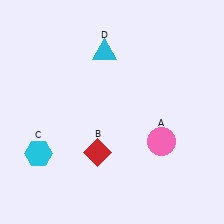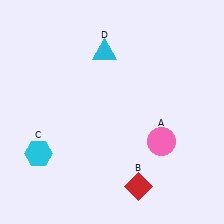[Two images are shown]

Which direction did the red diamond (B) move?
The red diamond (B) moved right.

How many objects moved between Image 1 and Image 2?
1 object moved between the two images.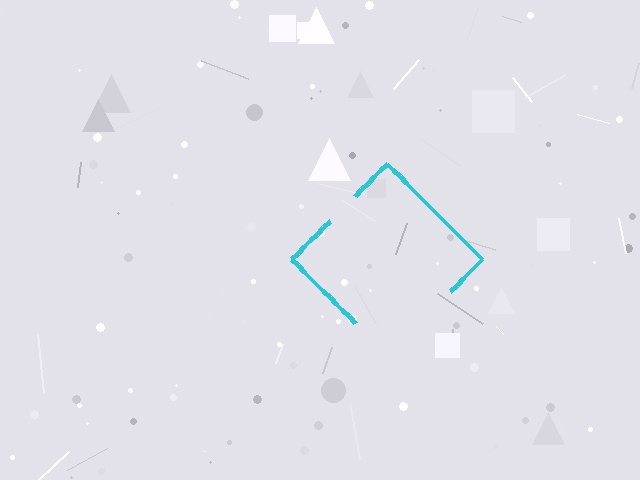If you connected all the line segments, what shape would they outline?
They would outline a diamond.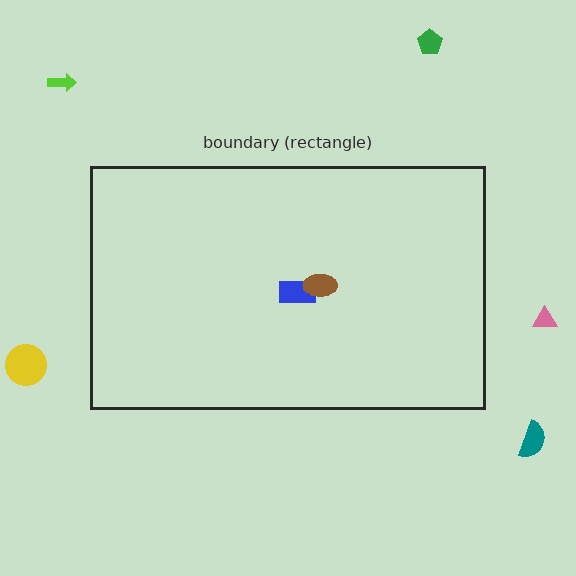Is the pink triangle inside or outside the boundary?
Outside.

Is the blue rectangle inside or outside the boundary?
Inside.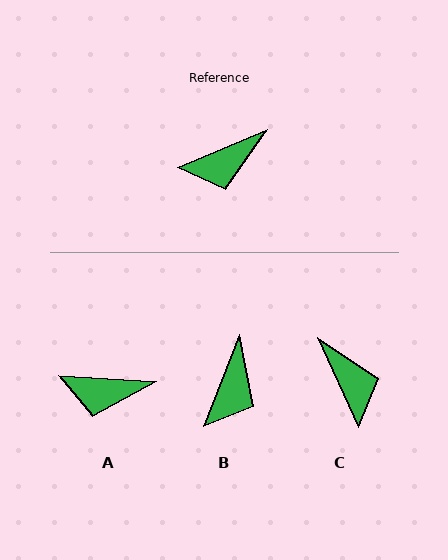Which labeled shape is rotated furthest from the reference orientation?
C, about 92 degrees away.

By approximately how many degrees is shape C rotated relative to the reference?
Approximately 92 degrees counter-clockwise.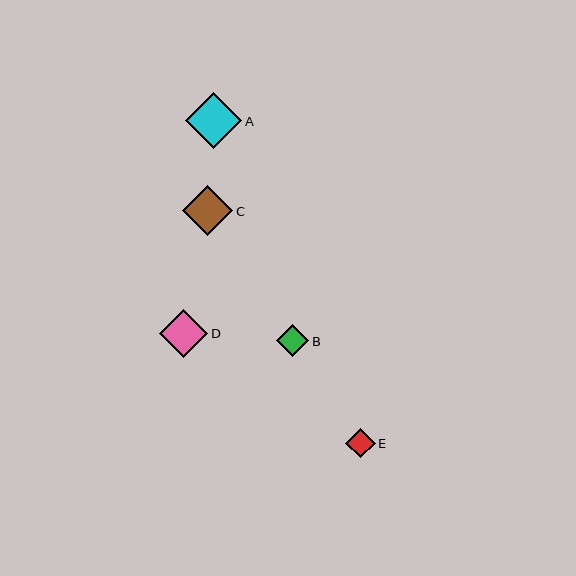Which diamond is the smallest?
Diamond E is the smallest with a size of approximately 29 pixels.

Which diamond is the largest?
Diamond A is the largest with a size of approximately 57 pixels.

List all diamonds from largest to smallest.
From largest to smallest: A, C, D, B, E.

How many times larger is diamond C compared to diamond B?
Diamond C is approximately 1.6 times the size of diamond B.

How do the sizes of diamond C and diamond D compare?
Diamond C and diamond D are approximately the same size.